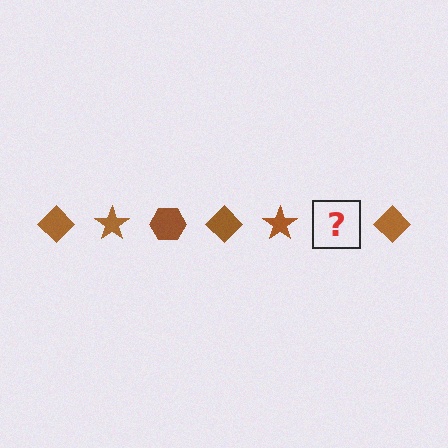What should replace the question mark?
The question mark should be replaced with a brown hexagon.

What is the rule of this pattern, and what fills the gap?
The rule is that the pattern cycles through diamond, star, hexagon shapes in brown. The gap should be filled with a brown hexagon.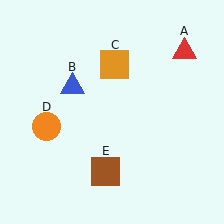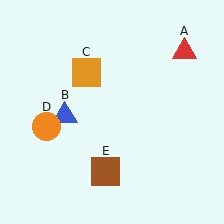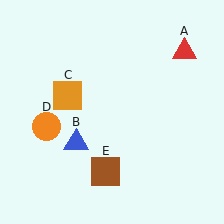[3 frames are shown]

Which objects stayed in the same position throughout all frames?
Red triangle (object A) and orange circle (object D) and brown square (object E) remained stationary.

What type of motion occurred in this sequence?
The blue triangle (object B), orange square (object C) rotated counterclockwise around the center of the scene.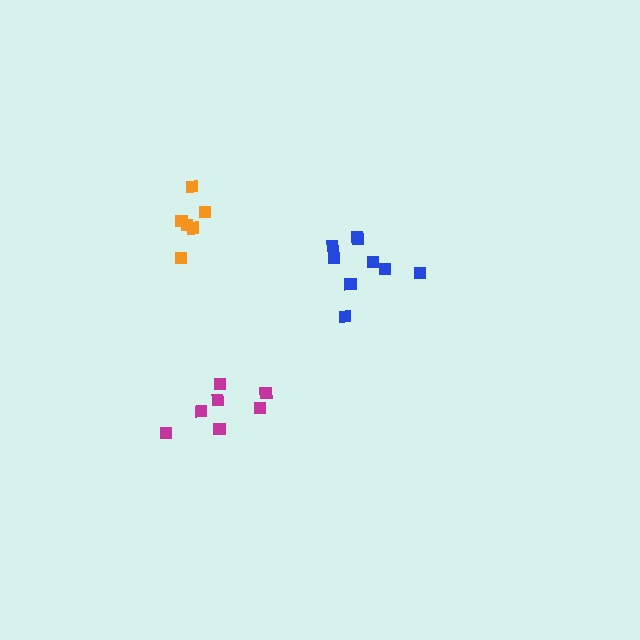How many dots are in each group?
Group 1: 6 dots, Group 2: 9 dots, Group 3: 7 dots (22 total).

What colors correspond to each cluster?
The clusters are colored: orange, blue, magenta.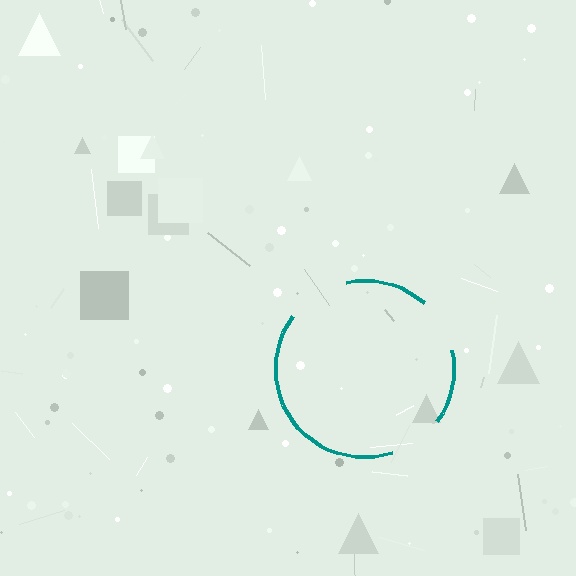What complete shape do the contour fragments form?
The contour fragments form a circle.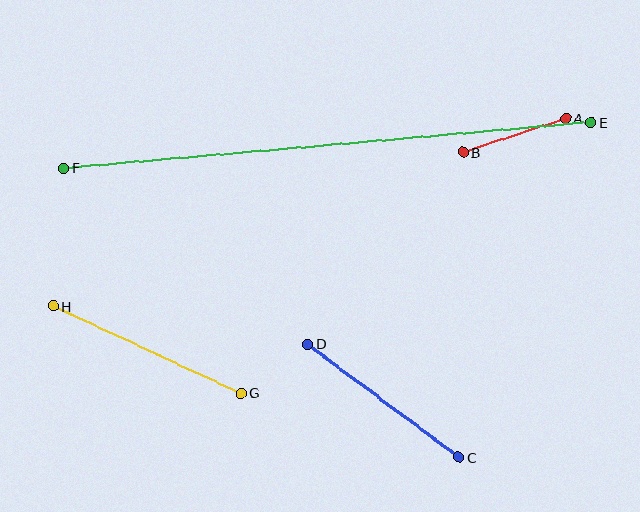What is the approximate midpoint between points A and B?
The midpoint is at approximately (514, 135) pixels.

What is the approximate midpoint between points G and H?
The midpoint is at approximately (147, 350) pixels.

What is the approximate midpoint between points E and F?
The midpoint is at approximately (328, 145) pixels.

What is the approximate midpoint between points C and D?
The midpoint is at approximately (383, 400) pixels.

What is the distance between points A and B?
The distance is approximately 108 pixels.